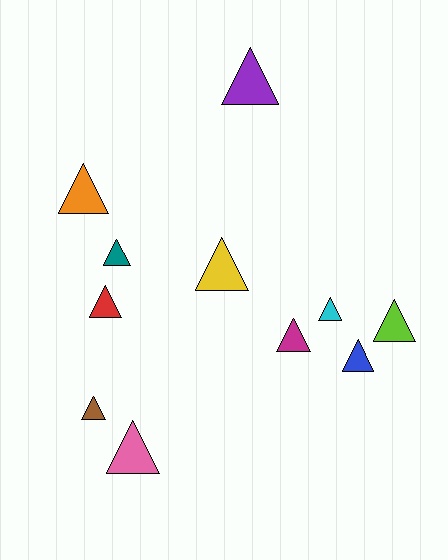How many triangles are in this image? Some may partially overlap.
There are 11 triangles.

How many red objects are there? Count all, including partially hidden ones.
There is 1 red object.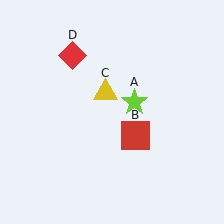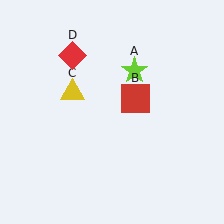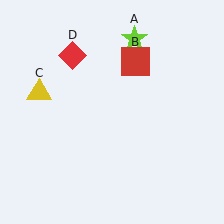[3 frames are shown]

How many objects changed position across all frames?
3 objects changed position: lime star (object A), red square (object B), yellow triangle (object C).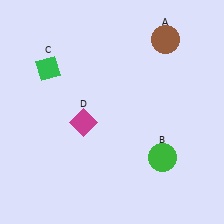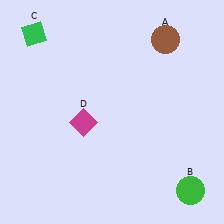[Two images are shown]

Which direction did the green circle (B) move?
The green circle (B) moved down.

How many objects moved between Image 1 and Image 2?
2 objects moved between the two images.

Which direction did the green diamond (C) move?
The green diamond (C) moved up.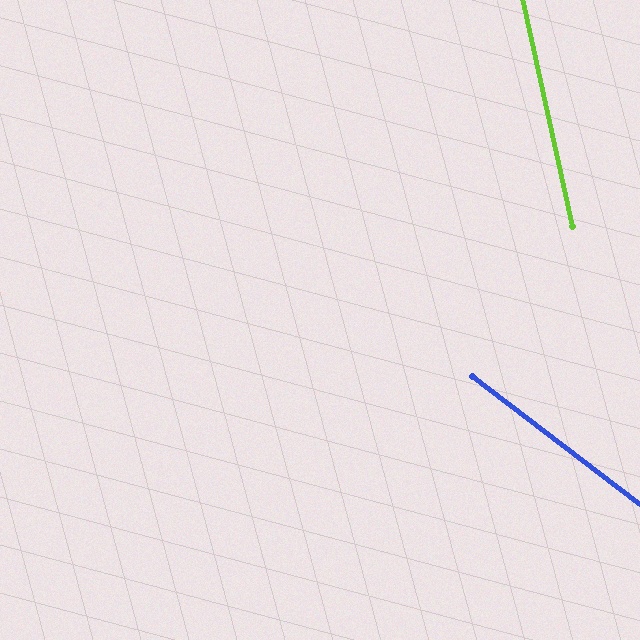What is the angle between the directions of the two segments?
Approximately 40 degrees.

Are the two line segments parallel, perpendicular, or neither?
Neither parallel nor perpendicular — they differ by about 40°.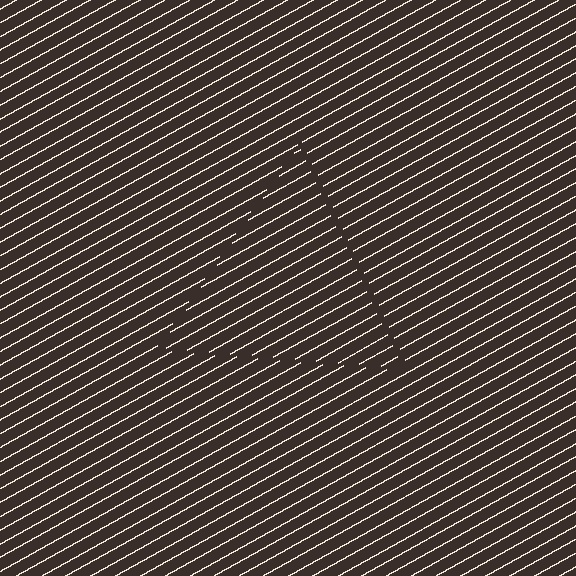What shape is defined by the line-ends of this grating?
An illusory triangle. The interior of the shape contains the same grating, shifted by half a period — the contour is defined by the phase discontinuity where line-ends from the inner and outer gratings abut.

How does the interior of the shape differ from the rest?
The interior of the shape contains the same grating, shifted by half a period — the contour is defined by the phase discontinuity where line-ends from the inner and outer gratings abut.